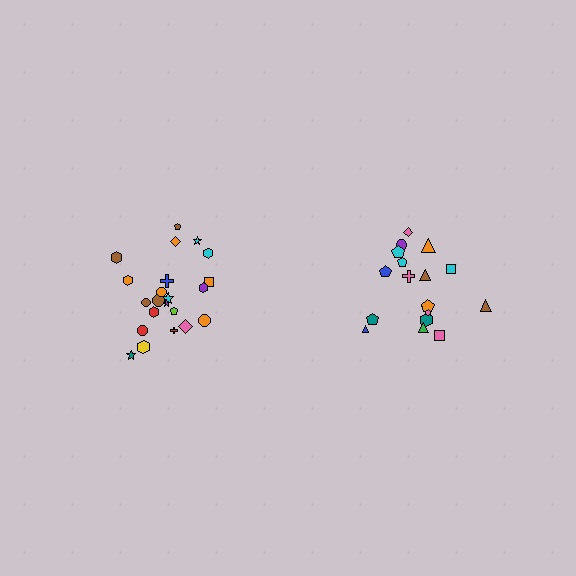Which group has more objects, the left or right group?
The left group.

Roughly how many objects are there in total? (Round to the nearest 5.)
Roughly 40 objects in total.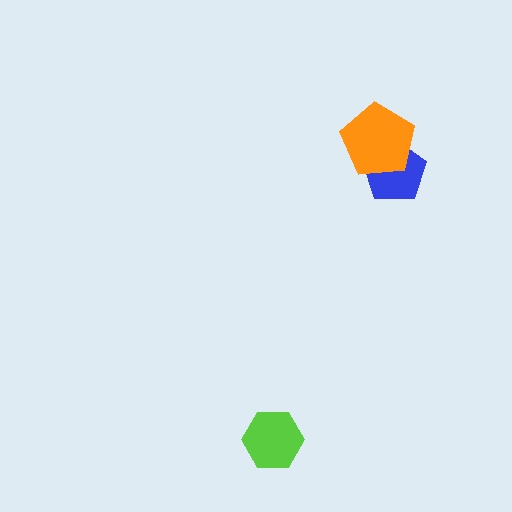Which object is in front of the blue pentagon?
The orange pentagon is in front of the blue pentagon.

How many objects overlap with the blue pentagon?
1 object overlaps with the blue pentagon.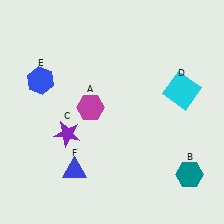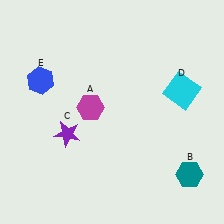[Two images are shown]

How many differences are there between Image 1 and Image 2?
There is 1 difference between the two images.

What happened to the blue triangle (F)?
The blue triangle (F) was removed in Image 2. It was in the bottom-left area of Image 1.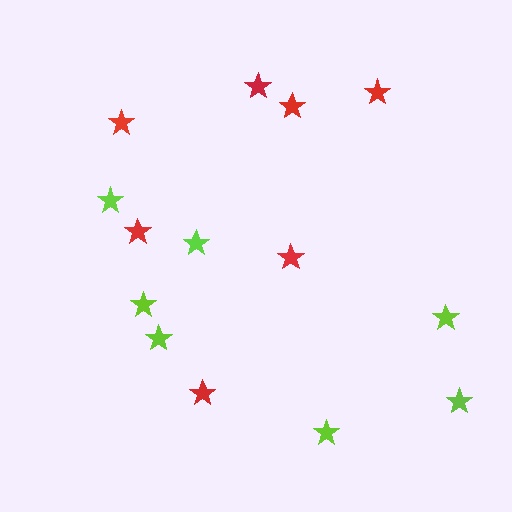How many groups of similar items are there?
There are 2 groups: one group of lime stars (7) and one group of red stars (7).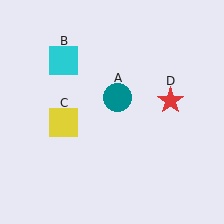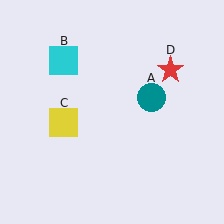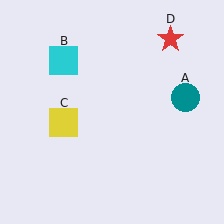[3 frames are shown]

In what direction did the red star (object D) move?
The red star (object D) moved up.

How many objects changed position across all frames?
2 objects changed position: teal circle (object A), red star (object D).